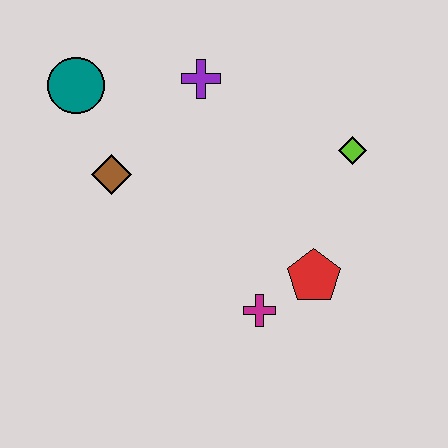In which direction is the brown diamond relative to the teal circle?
The brown diamond is below the teal circle.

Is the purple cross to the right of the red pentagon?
No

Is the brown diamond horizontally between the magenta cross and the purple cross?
No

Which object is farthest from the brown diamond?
The lime diamond is farthest from the brown diamond.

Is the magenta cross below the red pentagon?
Yes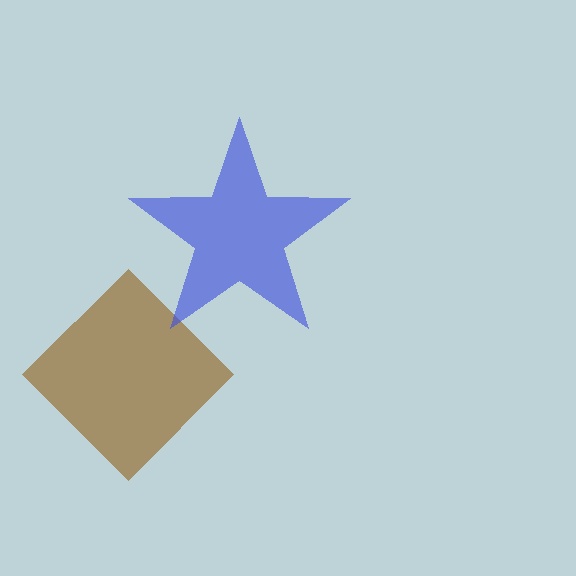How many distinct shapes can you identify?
There are 2 distinct shapes: a brown diamond, a blue star.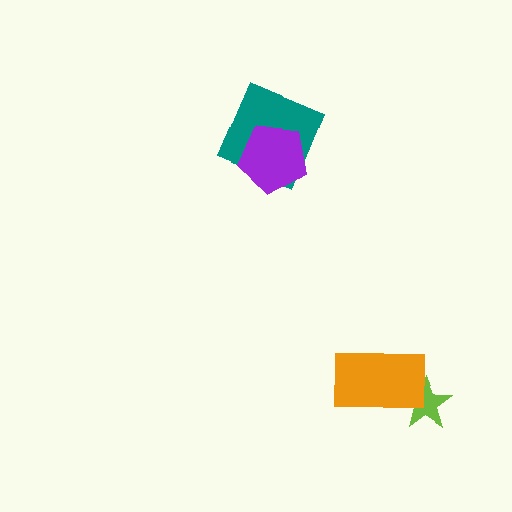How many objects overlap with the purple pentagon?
1 object overlaps with the purple pentagon.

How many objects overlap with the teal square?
1 object overlaps with the teal square.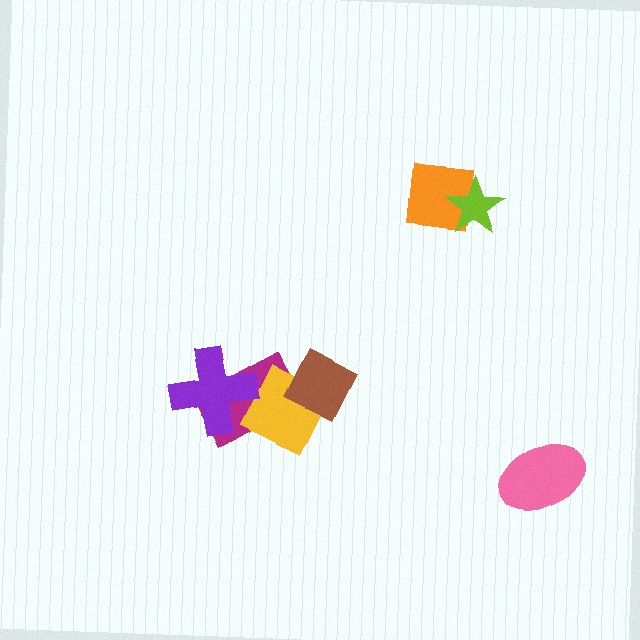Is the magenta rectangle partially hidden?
Yes, it is partially covered by another shape.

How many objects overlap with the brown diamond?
2 objects overlap with the brown diamond.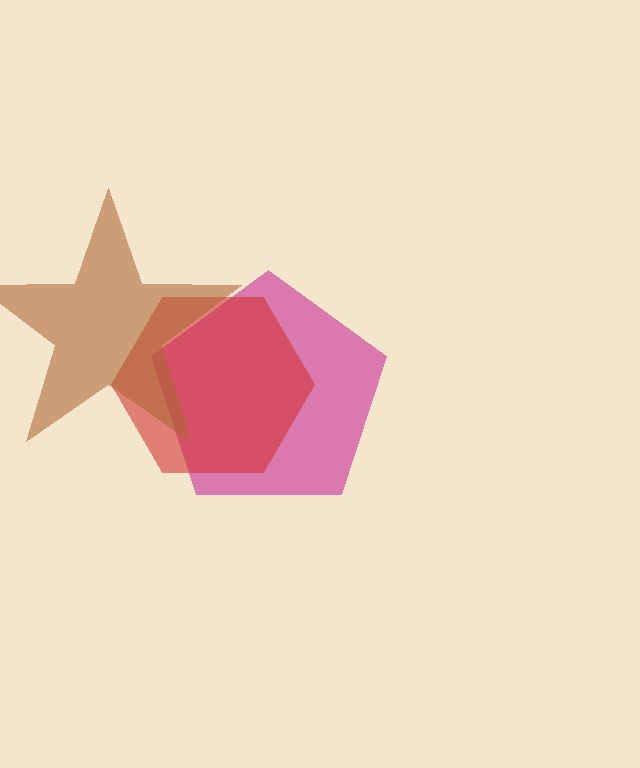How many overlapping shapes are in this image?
There are 3 overlapping shapes in the image.